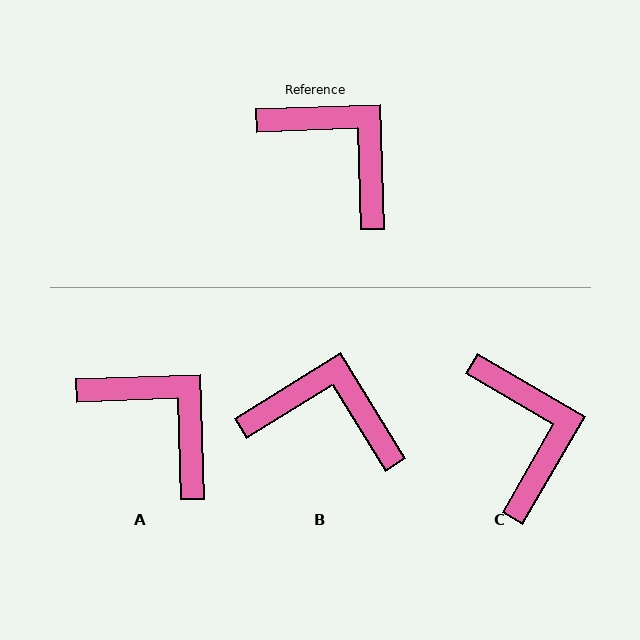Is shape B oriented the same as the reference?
No, it is off by about 30 degrees.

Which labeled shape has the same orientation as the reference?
A.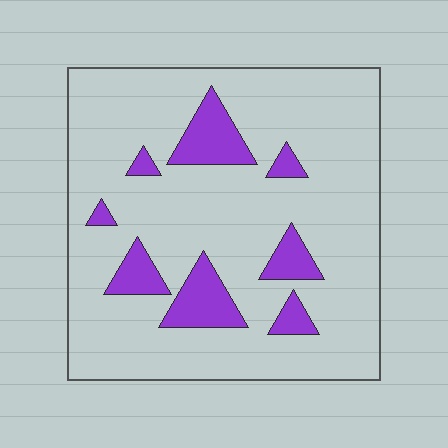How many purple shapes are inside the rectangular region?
8.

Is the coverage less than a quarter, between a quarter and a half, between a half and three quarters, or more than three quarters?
Less than a quarter.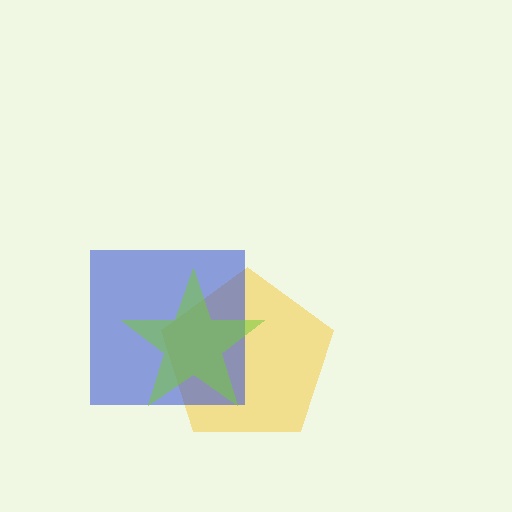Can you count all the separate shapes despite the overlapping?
Yes, there are 3 separate shapes.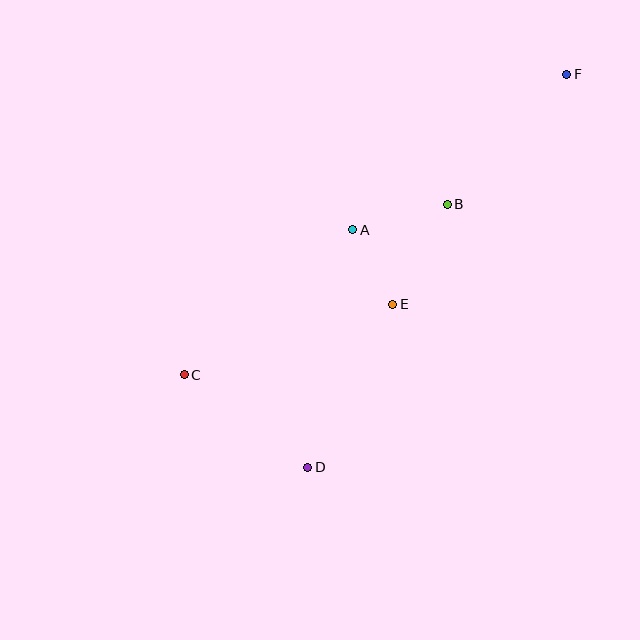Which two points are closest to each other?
Points A and E are closest to each other.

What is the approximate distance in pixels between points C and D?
The distance between C and D is approximately 154 pixels.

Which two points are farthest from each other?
Points C and F are farthest from each other.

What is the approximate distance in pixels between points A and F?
The distance between A and F is approximately 265 pixels.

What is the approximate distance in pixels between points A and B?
The distance between A and B is approximately 98 pixels.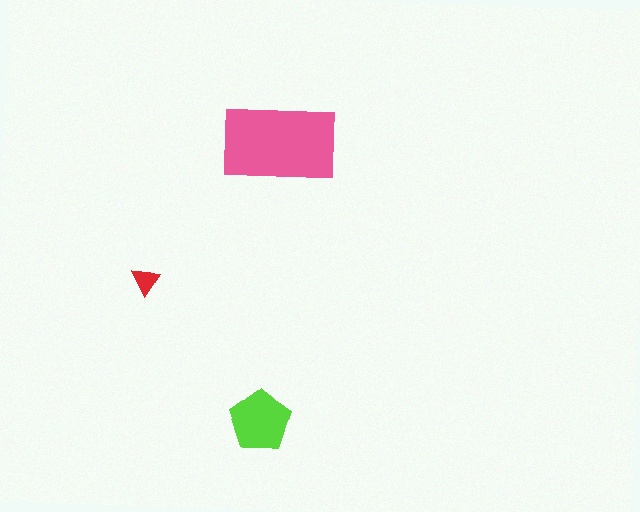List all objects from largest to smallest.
The pink rectangle, the lime pentagon, the red triangle.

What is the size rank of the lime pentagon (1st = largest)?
2nd.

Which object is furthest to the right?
The pink rectangle is rightmost.